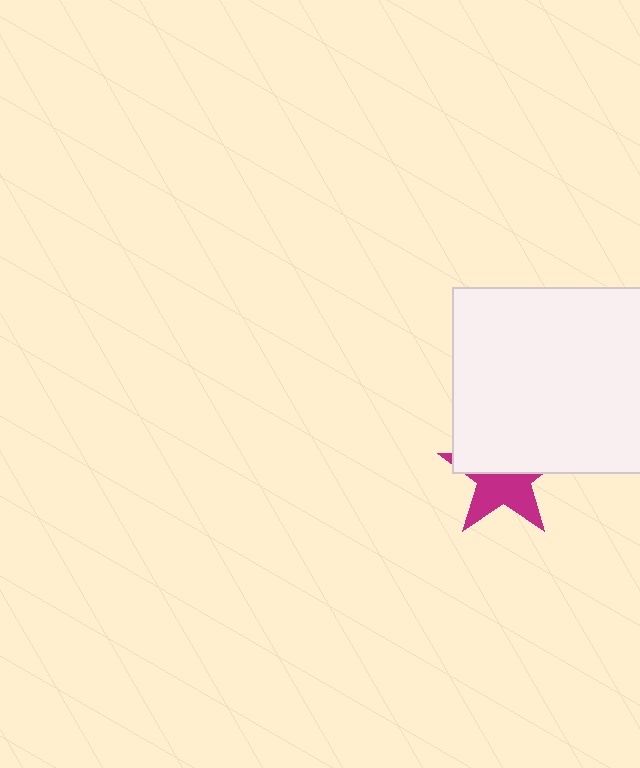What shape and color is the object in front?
The object in front is a white rectangle.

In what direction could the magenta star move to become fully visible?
The magenta star could move down. That would shift it out from behind the white rectangle entirely.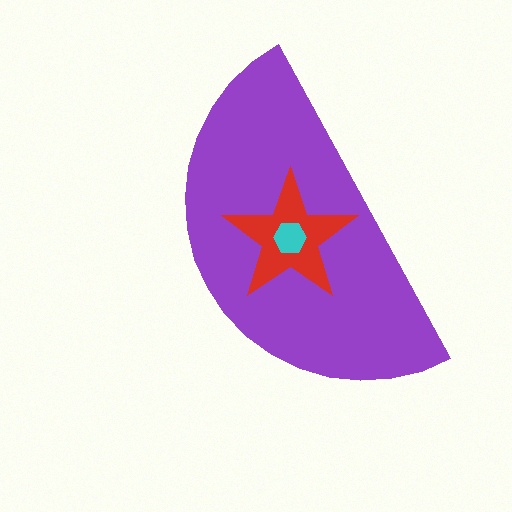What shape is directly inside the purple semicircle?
The red star.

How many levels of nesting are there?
3.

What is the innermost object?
The cyan hexagon.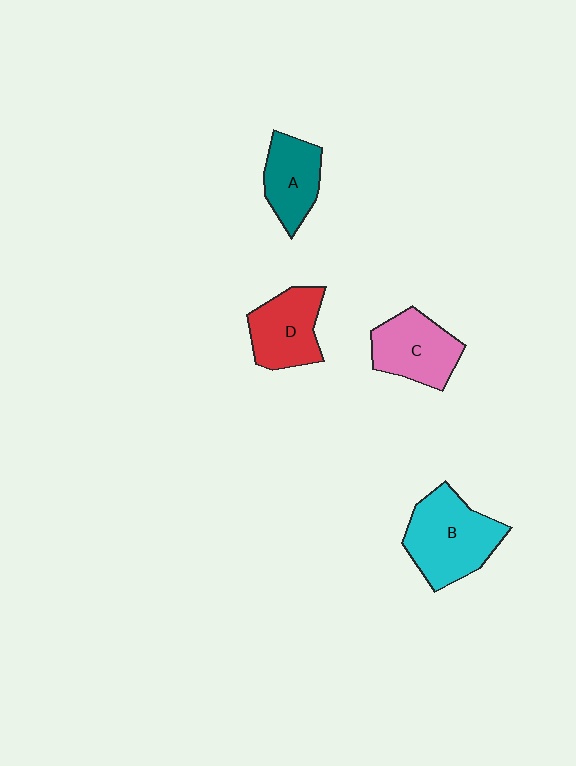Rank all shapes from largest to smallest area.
From largest to smallest: B (cyan), C (pink), D (red), A (teal).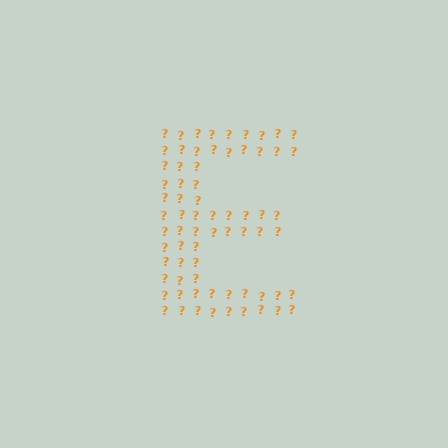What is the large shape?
The large shape is the letter E.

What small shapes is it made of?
It is made of small question marks.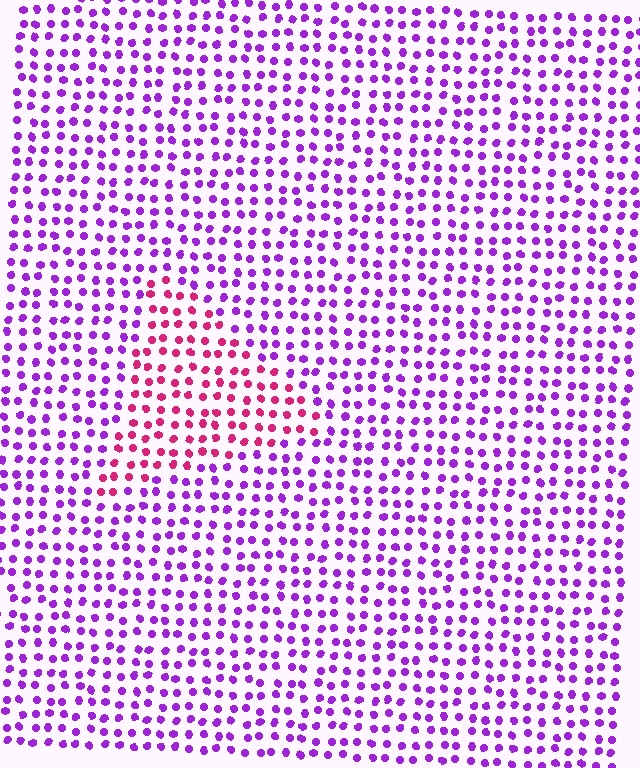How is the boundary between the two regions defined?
The boundary is defined purely by a slight shift in hue (about 49 degrees). Spacing, size, and orientation are identical on both sides.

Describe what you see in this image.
The image is filled with small purple elements in a uniform arrangement. A triangle-shaped region is visible where the elements are tinted to a slightly different hue, forming a subtle color boundary.